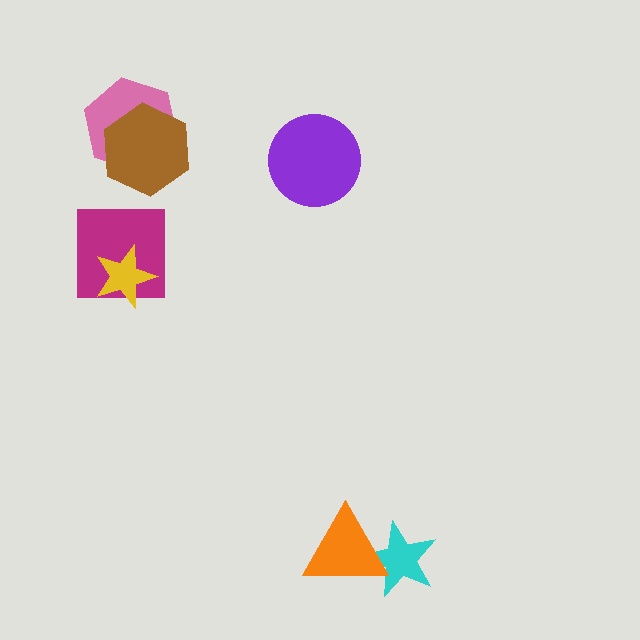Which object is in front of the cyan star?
The orange triangle is in front of the cyan star.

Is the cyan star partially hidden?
Yes, it is partially covered by another shape.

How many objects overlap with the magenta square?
1 object overlaps with the magenta square.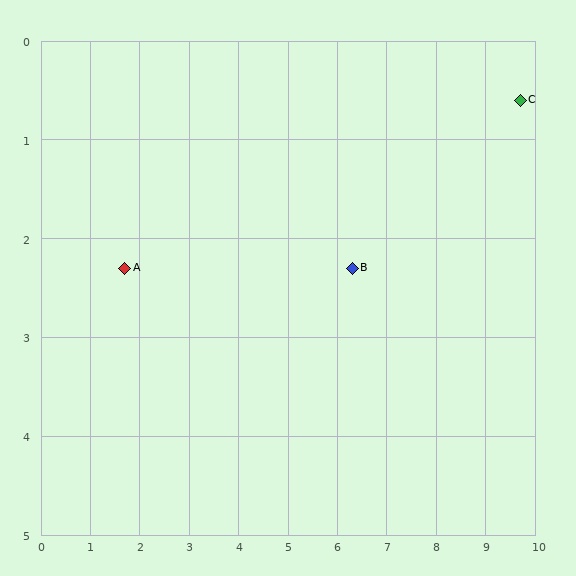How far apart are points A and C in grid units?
Points A and C are about 8.2 grid units apart.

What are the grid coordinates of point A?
Point A is at approximately (1.7, 2.3).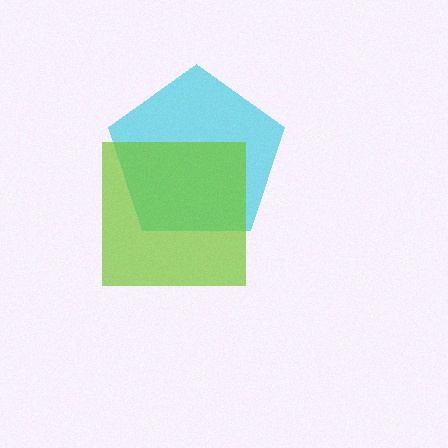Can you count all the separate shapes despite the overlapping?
Yes, there are 2 separate shapes.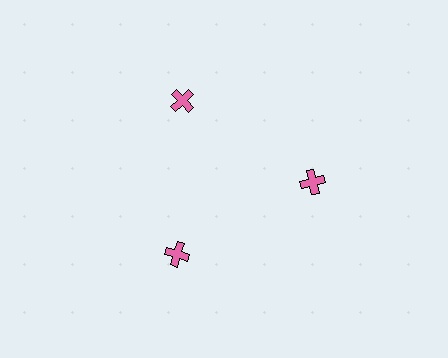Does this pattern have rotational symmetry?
Yes, this pattern has 3-fold rotational symmetry. It looks the same after rotating 120 degrees around the center.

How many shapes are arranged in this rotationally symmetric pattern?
There are 3 shapes, arranged in 3 groups of 1.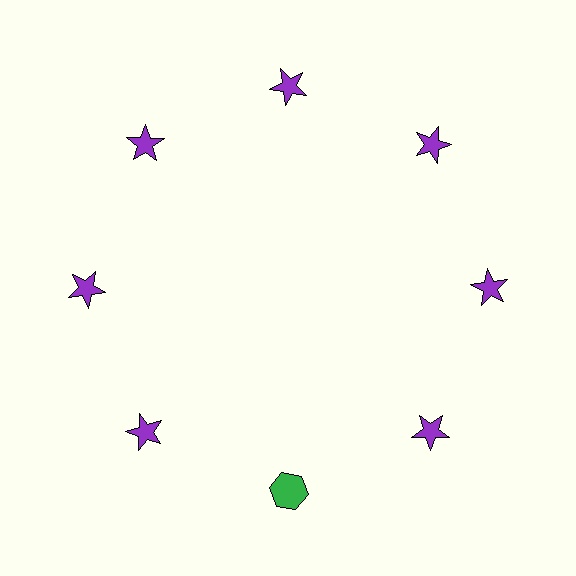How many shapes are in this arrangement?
There are 8 shapes arranged in a ring pattern.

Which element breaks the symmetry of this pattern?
The green hexagon at roughly the 6 o'clock position breaks the symmetry. All other shapes are purple stars.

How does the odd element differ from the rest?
It differs in both color (green instead of purple) and shape (hexagon instead of star).